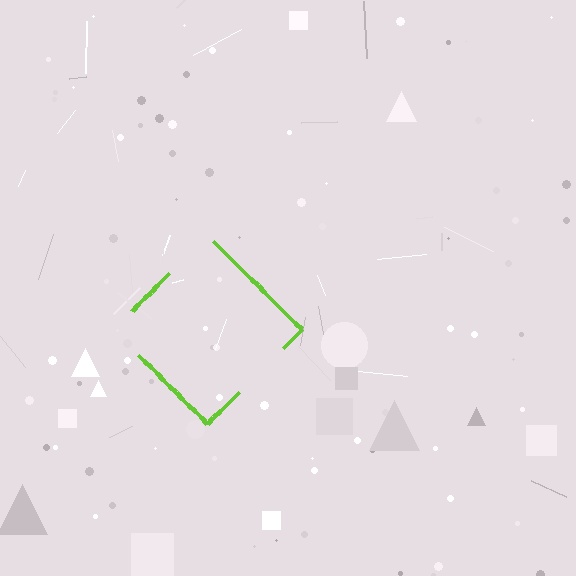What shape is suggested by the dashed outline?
The dashed outline suggests a diamond.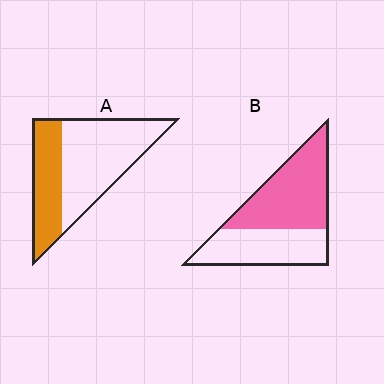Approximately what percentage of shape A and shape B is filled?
A is approximately 35% and B is approximately 55%.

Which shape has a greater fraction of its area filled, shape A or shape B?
Shape B.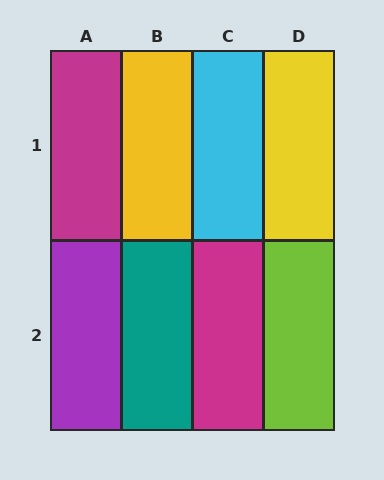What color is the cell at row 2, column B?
Teal.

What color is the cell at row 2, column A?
Purple.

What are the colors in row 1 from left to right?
Magenta, yellow, cyan, yellow.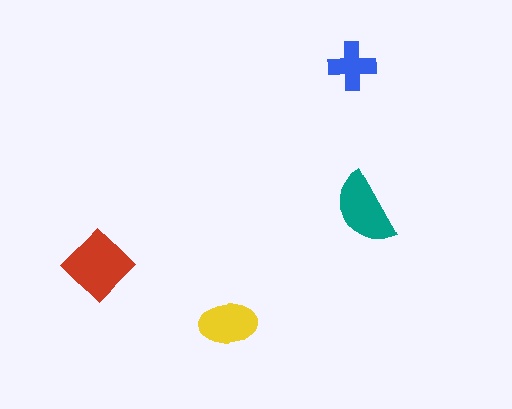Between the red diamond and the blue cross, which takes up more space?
The red diamond.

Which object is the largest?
The red diamond.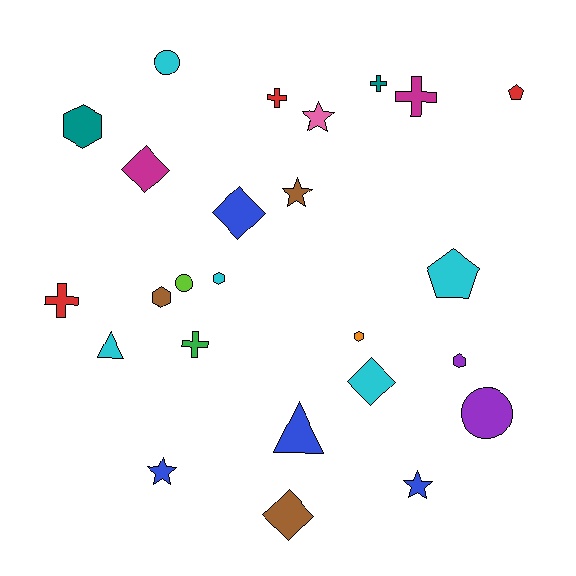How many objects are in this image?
There are 25 objects.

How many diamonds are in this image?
There are 4 diamonds.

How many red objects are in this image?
There are 3 red objects.